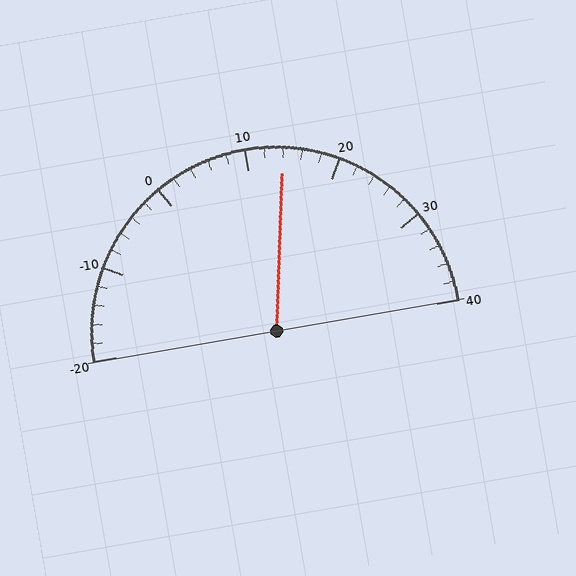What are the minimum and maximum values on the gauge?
The gauge ranges from -20 to 40.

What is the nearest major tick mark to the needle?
The nearest major tick mark is 10.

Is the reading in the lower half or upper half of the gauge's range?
The reading is in the upper half of the range (-20 to 40).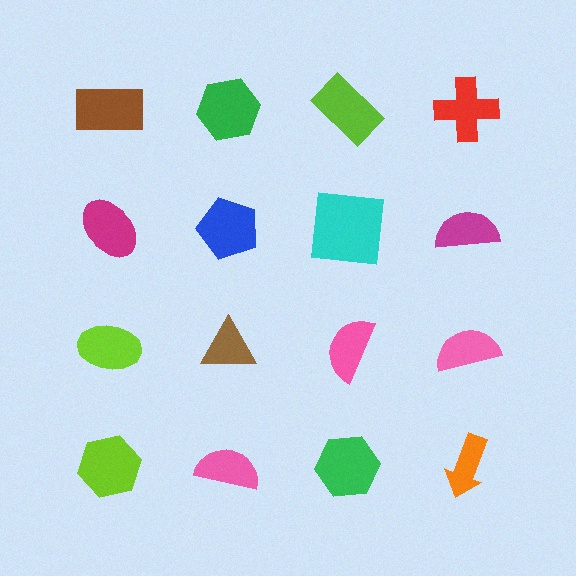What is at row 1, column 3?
A lime rectangle.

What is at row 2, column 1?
A magenta ellipse.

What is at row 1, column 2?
A green hexagon.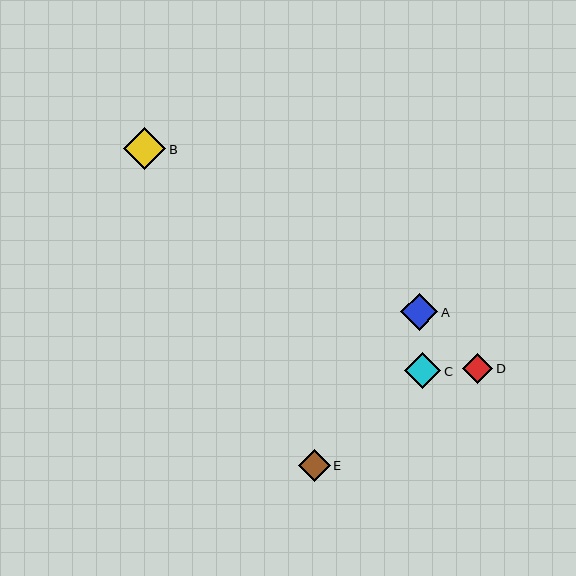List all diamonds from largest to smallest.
From largest to smallest: B, A, C, E, D.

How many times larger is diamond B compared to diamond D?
Diamond B is approximately 1.4 times the size of diamond D.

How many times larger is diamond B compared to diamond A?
Diamond B is approximately 1.1 times the size of diamond A.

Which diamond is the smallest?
Diamond D is the smallest with a size of approximately 30 pixels.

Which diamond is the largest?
Diamond B is the largest with a size of approximately 42 pixels.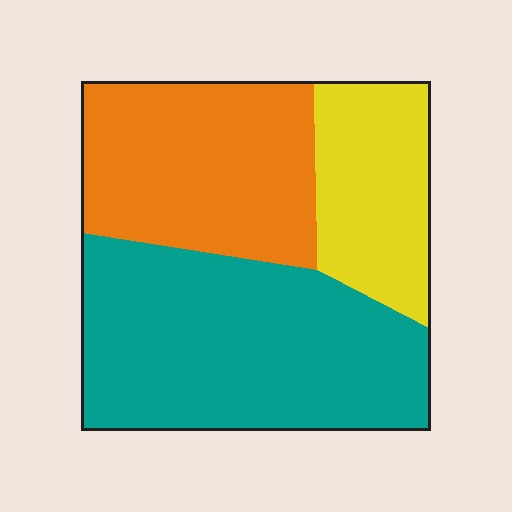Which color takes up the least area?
Yellow, at roughly 20%.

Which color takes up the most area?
Teal, at roughly 45%.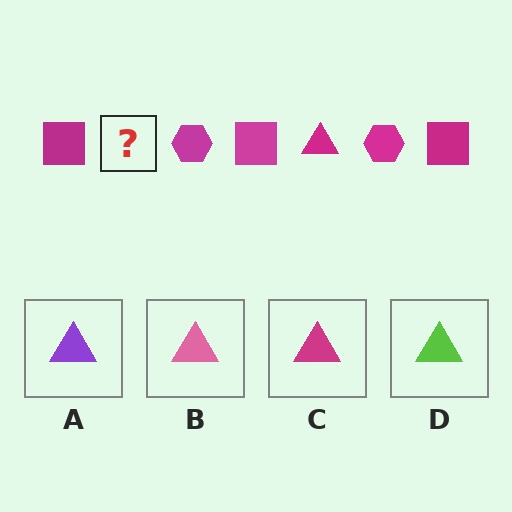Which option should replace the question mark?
Option C.